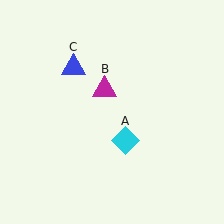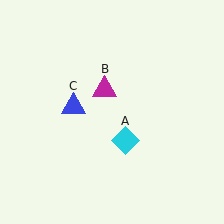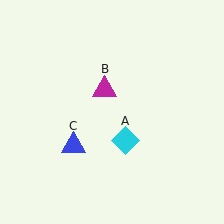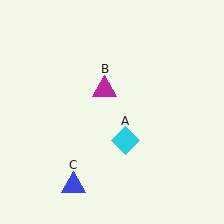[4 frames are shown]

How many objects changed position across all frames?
1 object changed position: blue triangle (object C).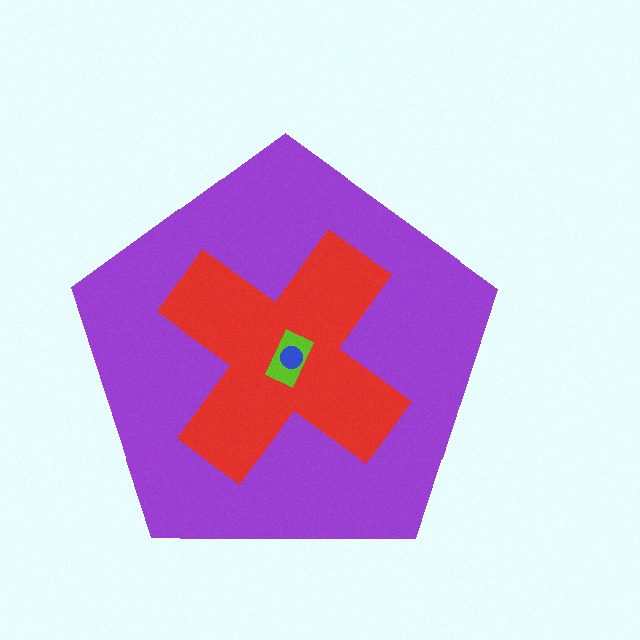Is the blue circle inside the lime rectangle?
Yes.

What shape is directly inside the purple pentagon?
The red cross.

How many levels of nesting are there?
4.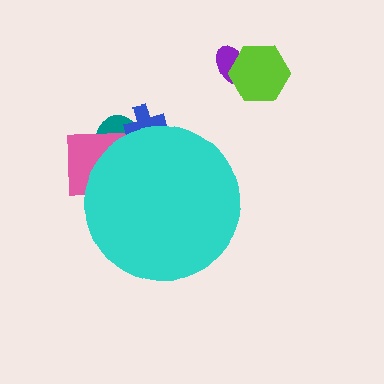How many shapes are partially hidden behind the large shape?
4 shapes are partially hidden.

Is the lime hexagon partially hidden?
No, the lime hexagon is fully visible.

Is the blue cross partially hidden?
Yes, the blue cross is partially hidden behind the cyan circle.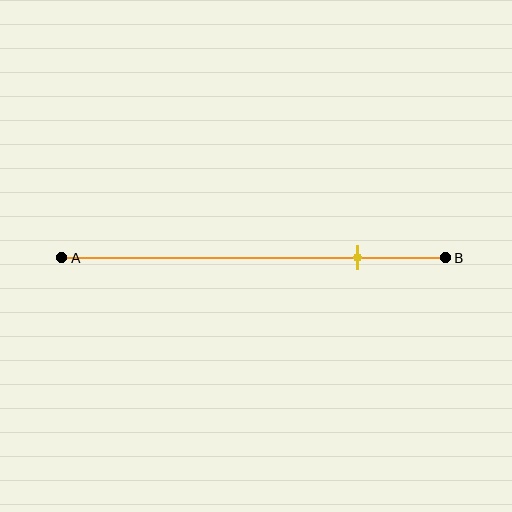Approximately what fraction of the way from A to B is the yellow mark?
The yellow mark is approximately 75% of the way from A to B.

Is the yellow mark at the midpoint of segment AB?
No, the mark is at about 75% from A, not at the 50% midpoint.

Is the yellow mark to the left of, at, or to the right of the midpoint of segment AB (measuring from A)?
The yellow mark is to the right of the midpoint of segment AB.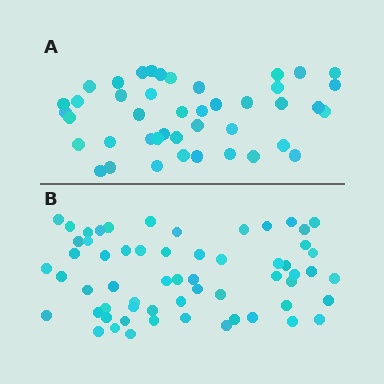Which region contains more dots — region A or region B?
Region B (the bottom region) has more dots.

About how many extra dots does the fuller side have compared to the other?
Region B has approximately 15 more dots than region A.